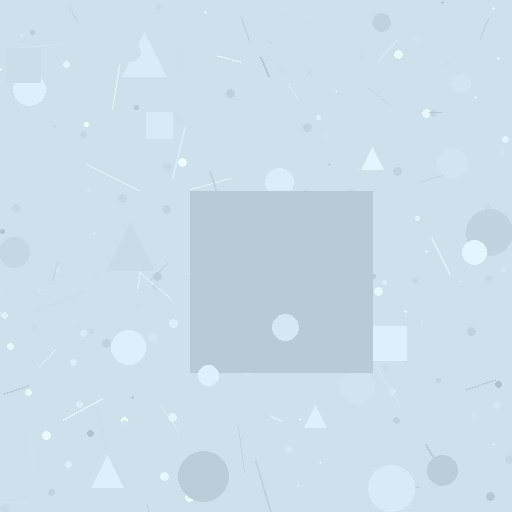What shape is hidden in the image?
A square is hidden in the image.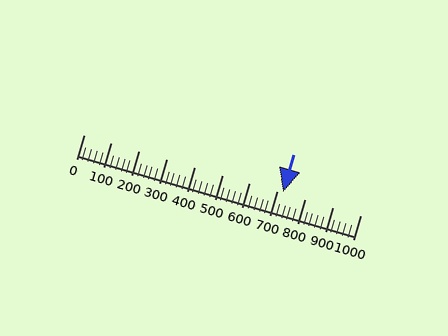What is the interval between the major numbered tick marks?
The major tick marks are spaced 100 units apart.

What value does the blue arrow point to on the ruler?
The blue arrow points to approximately 720.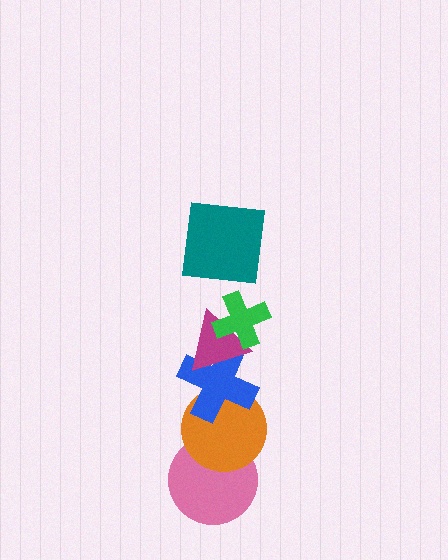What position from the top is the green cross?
The green cross is 2nd from the top.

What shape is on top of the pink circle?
The orange circle is on top of the pink circle.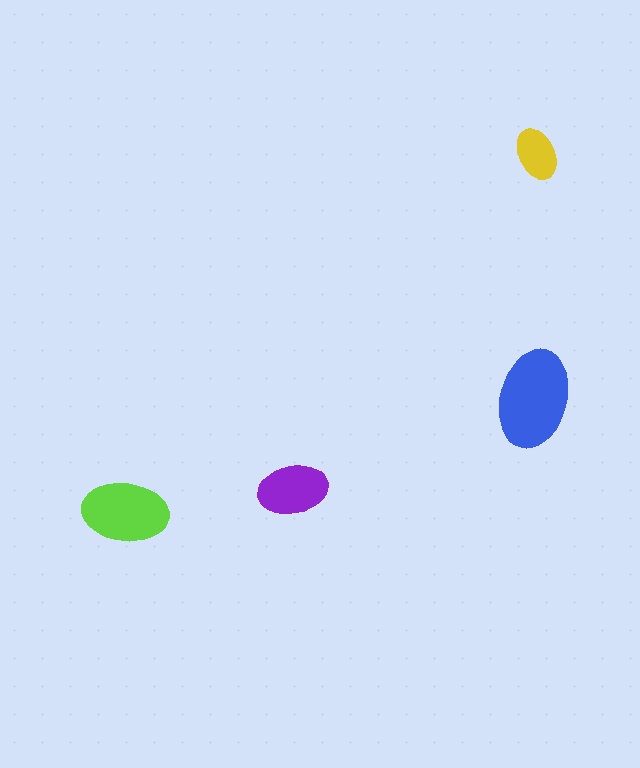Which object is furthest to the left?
The lime ellipse is leftmost.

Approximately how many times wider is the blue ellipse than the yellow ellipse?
About 2 times wider.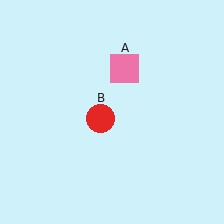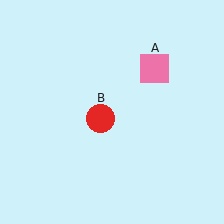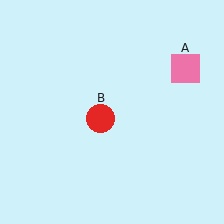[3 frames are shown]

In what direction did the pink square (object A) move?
The pink square (object A) moved right.